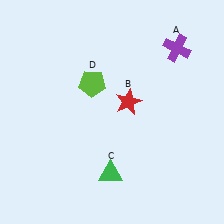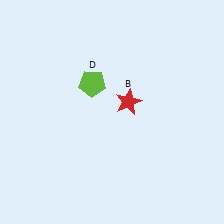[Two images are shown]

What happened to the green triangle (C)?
The green triangle (C) was removed in Image 2. It was in the bottom-left area of Image 1.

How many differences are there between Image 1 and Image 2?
There are 2 differences between the two images.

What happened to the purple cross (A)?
The purple cross (A) was removed in Image 2. It was in the top-right area of Image 1.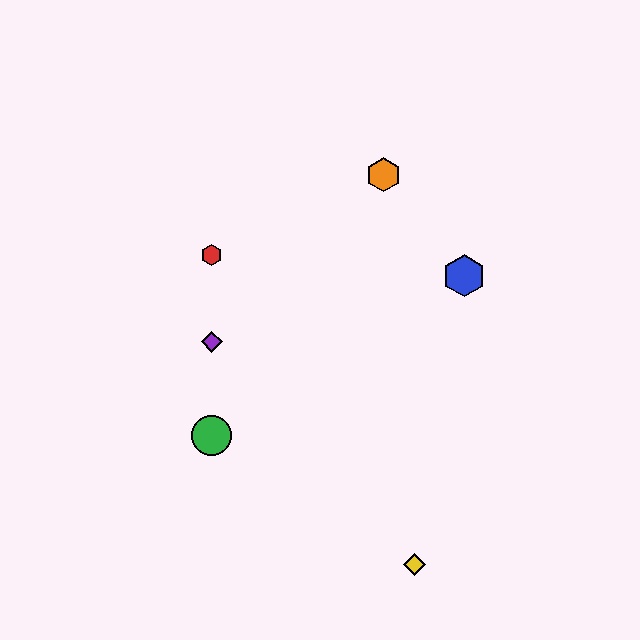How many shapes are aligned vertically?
3 shapes (the red hexagon, the green circle, the purple diamond) are aligned vertically.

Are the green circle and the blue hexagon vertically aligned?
No, the green circle is at x≈212 and the blue hexagon is at x≈464.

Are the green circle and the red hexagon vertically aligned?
Yes, both are at x≈212.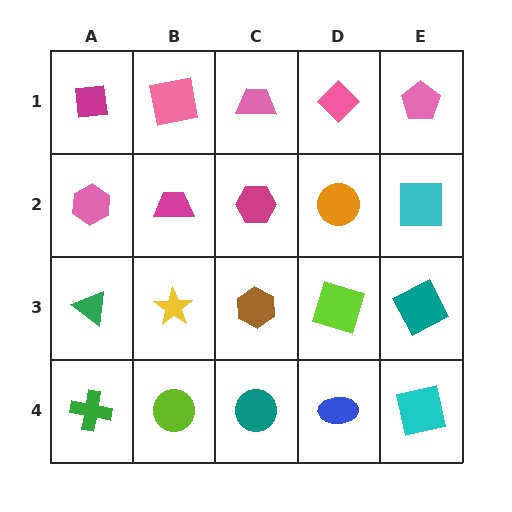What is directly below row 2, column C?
A brown hexagon.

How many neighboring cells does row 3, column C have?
4.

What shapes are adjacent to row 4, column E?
A teal square (row 3, column E), a blue ellipse (row 4, column D).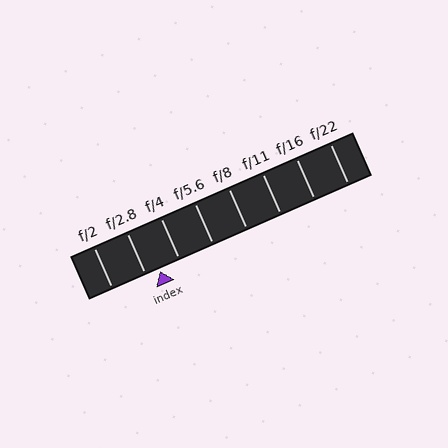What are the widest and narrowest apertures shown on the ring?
The widest aperture shown is f/2 and the narrowest is f/22.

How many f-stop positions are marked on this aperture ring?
There are 8 f-stop positions marked.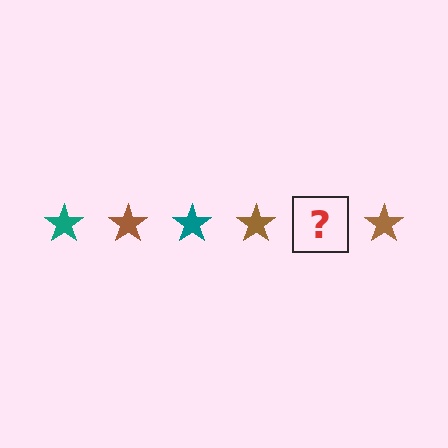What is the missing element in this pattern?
The missing element is a teal star.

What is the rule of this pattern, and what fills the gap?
The rule is that the pattern cycles through teal, brown stars. The gap should be filled with a teal star.